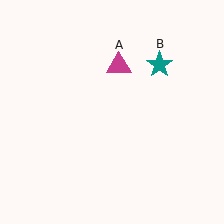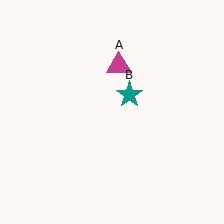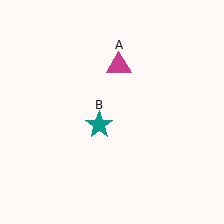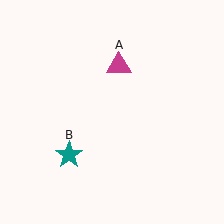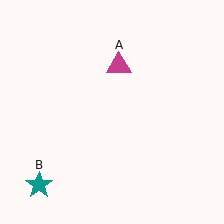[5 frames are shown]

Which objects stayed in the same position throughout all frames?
Magenta triangle (object A) remained stationary.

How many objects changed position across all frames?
1 object changed position: teal star (object B).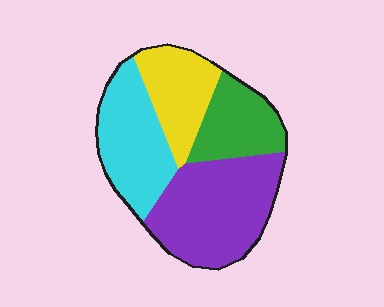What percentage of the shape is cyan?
Cyan takes up about one quarter (1/4) of the shape.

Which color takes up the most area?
Purple, at roughly 35%.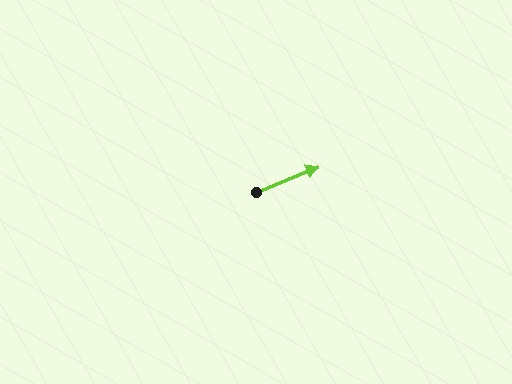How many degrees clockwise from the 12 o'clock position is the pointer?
Approximately 68 degrees.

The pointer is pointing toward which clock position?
Roughly 2 o'clock.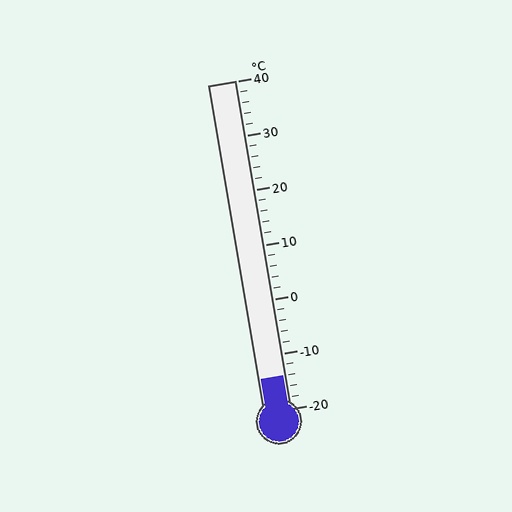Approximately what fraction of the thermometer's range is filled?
The thermometer is filled to approximately 10% of its range.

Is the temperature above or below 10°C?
The temperature is below 10°C.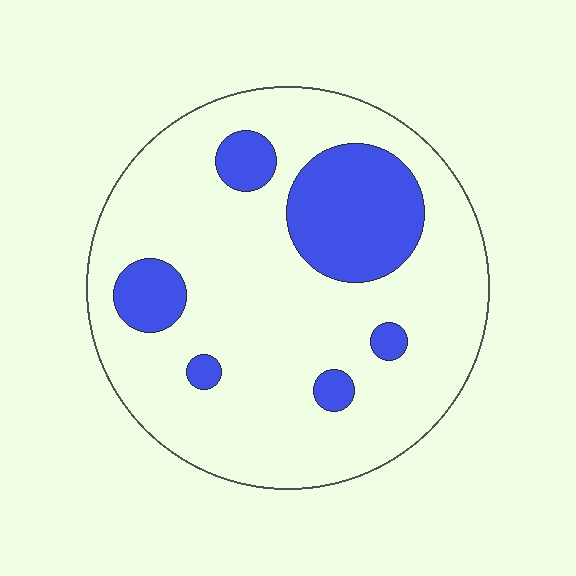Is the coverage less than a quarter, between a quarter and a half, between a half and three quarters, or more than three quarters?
Less than a quarter.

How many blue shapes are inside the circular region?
6.